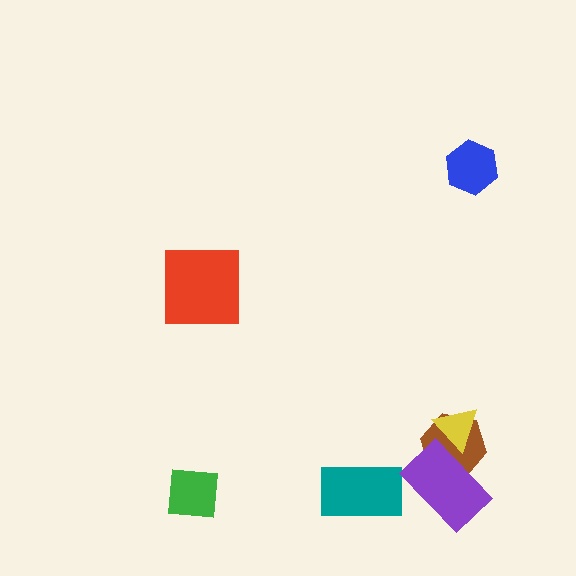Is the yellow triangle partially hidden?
Yes, it is partially covered by another shape.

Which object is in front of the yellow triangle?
The purple rectangle is in front of the yellow triangle.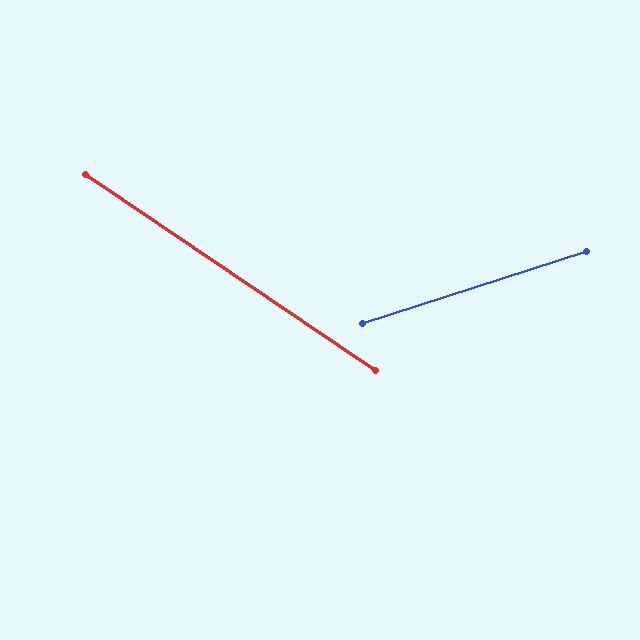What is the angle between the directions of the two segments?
Approximately 52 degrees.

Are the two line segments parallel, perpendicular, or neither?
Neither parallel nor perpendicular — they differ by about 52°.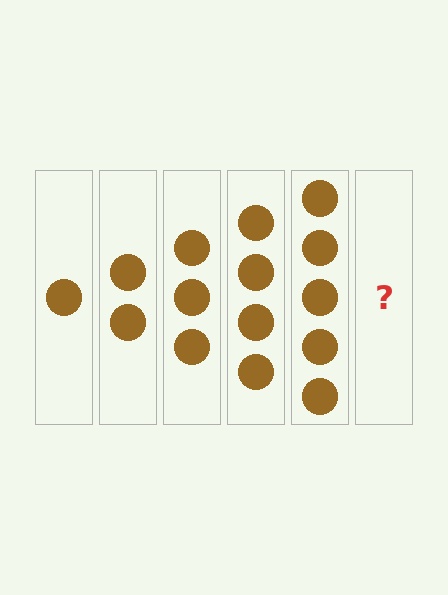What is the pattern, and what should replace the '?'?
The pattern is that each step adds one more circle. The '?' should be 6 circles.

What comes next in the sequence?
The next element should be 6 circles.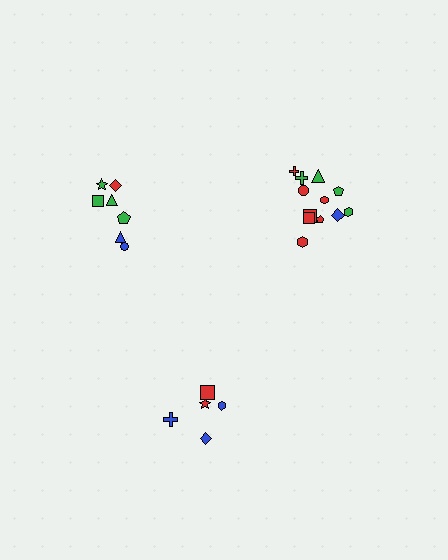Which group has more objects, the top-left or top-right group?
The top-right group.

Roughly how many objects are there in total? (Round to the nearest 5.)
Roughly 25 objects in total.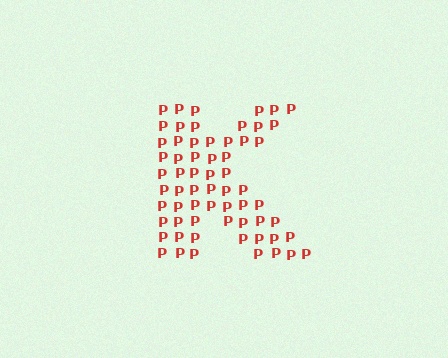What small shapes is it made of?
It is made of small letter P's.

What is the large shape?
The large shape is the letter K.